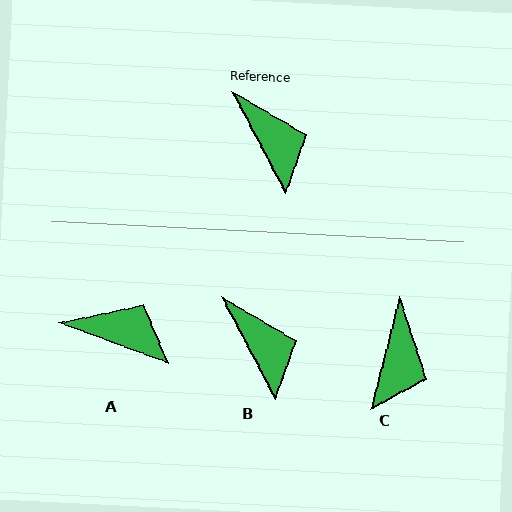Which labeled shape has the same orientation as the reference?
B.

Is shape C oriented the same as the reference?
No, it is off by about 42 degrees.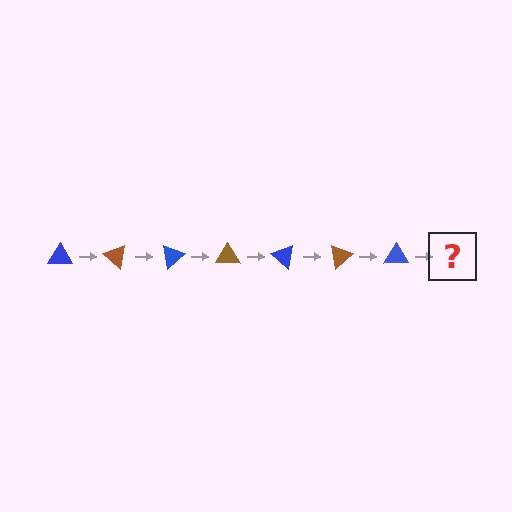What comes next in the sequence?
The next element should be a brown triangle, rotated 280 degrees from the start.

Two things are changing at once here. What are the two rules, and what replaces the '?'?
The two rules are that it rotates 40 degrees each step and the color cycles through blue and brown. The '?' should be a brown triangle, rotated 280 degrees from the start.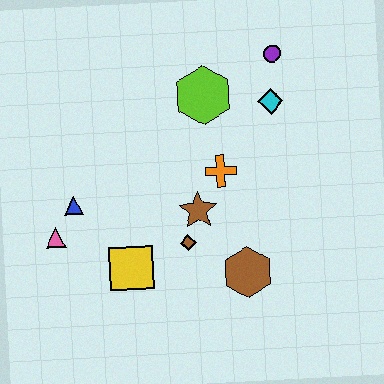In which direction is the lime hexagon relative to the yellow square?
The lime hexagon is above the yellow square.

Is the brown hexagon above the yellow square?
No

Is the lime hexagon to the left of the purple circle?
Yes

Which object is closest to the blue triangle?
The pink triangle is closest to the blue triangle.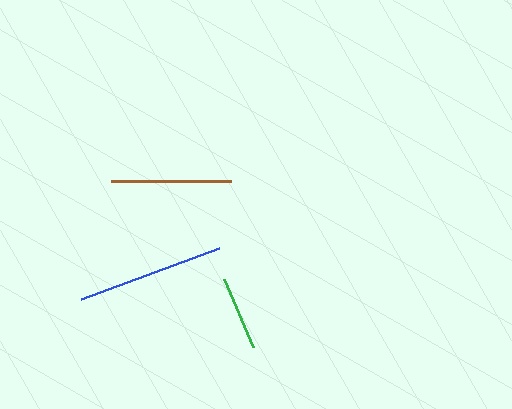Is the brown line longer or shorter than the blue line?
The blue line is longer than the brown line.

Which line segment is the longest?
The blue line is the longest at approximately 146 pixels.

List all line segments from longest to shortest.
From longest to shortest: blue, brown, green.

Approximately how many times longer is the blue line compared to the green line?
The blue line is approximately 2.0 times the length of the green line.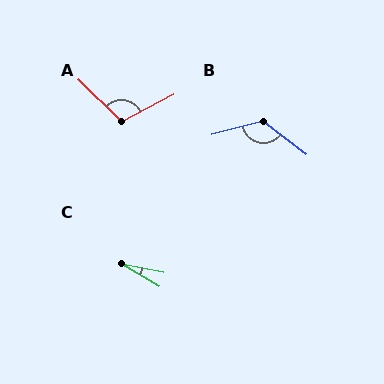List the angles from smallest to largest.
C (21°), A (108°), B (128°).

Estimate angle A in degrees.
Approximately 108 degrees.